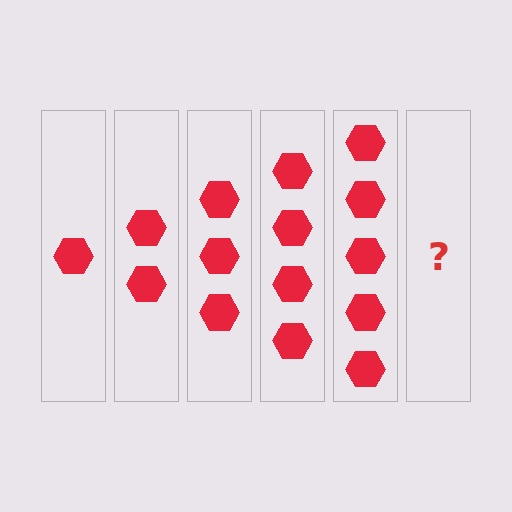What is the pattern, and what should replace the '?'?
The pattern is that each step adds one more hexagon. The '?' should be 6 hexagons.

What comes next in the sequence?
The next element should be 6 hexagons.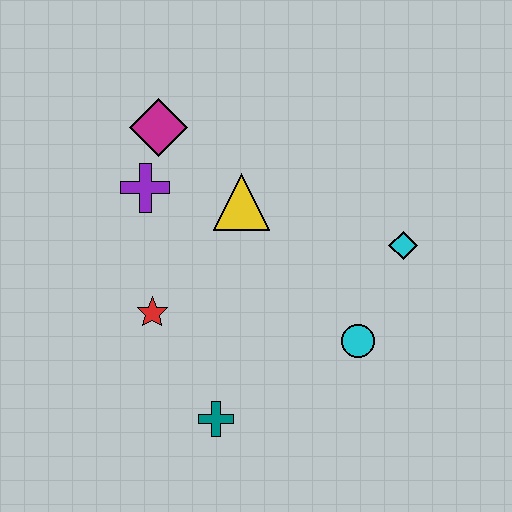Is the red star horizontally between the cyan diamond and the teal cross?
No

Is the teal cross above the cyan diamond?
No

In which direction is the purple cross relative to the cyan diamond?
The purple cross is to the left of the cyan diamond.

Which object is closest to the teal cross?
The red star is closest to the teal cross.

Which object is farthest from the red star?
The cyan diamond is farthest from the red star.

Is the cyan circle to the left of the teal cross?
No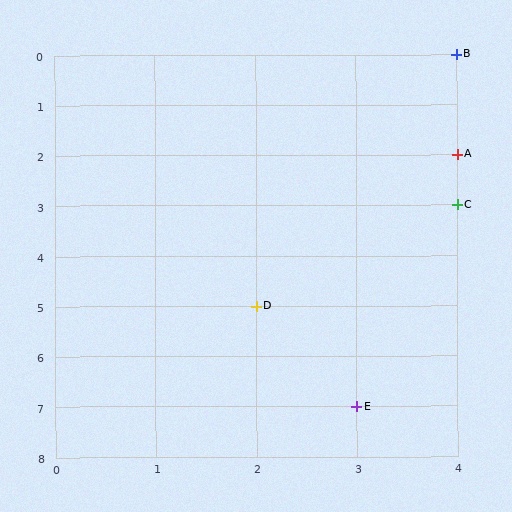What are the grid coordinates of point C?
Point C is at grid coordinates (4, 3).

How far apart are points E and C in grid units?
Points E and C are 1 column and 4 rows apart (about 4.1 grid units diagonally).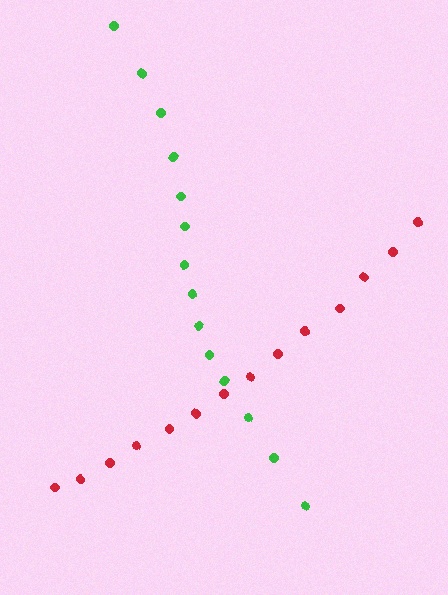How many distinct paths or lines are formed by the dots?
There are 2 distinct paths.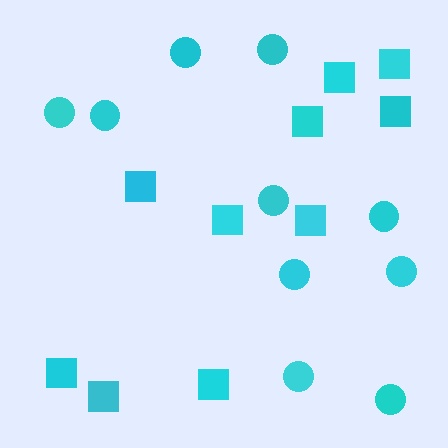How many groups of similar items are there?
There are 2 groups: one group of circles (10) and one group of squares (10).